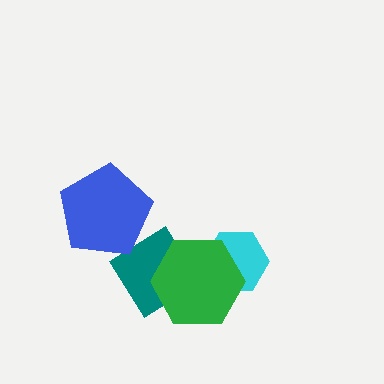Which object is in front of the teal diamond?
The green hexagon is in front of the teal diamond.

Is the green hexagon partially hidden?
No, no other shape covers it.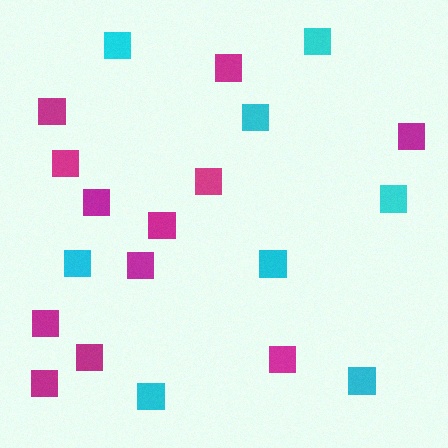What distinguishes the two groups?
There are 2 groups: one group of cyan squares (8) and one group of magenta squares (12).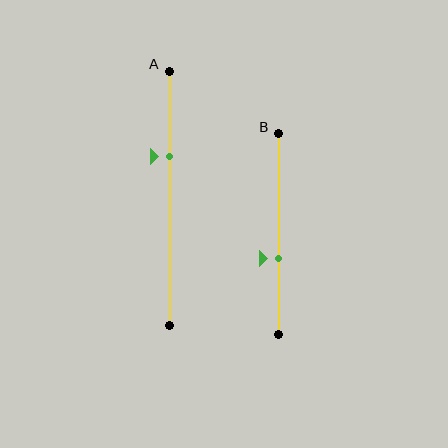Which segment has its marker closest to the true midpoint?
Segment B has its marker closest to the true midpoint.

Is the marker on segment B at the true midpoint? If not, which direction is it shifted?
No, the marker on segment B is shifted downward by about 12% of the segment length.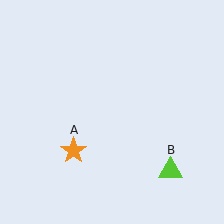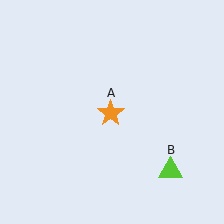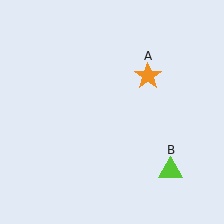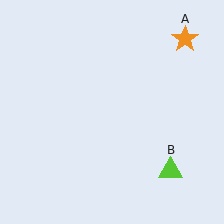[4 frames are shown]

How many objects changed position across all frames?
1 object changed position: orange star (object A).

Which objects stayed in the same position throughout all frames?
Lime triangle (object B) remained stationary.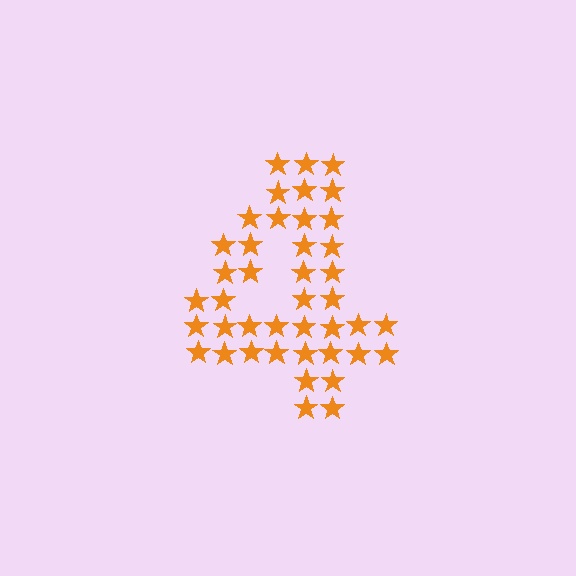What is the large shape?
The large shape is the digit 4.